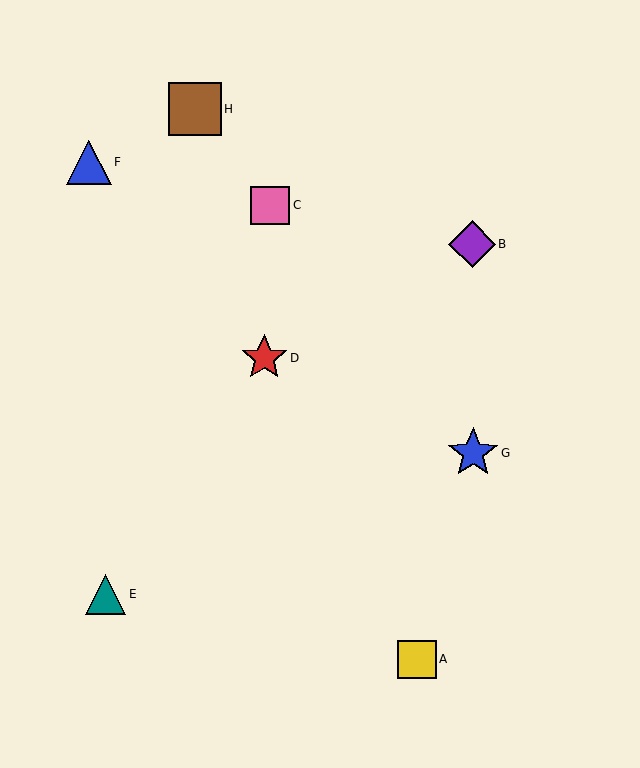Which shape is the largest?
The brown square (labeled H) is the largest.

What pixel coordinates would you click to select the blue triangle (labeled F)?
Click at (89, 162) to select the blue triangle F.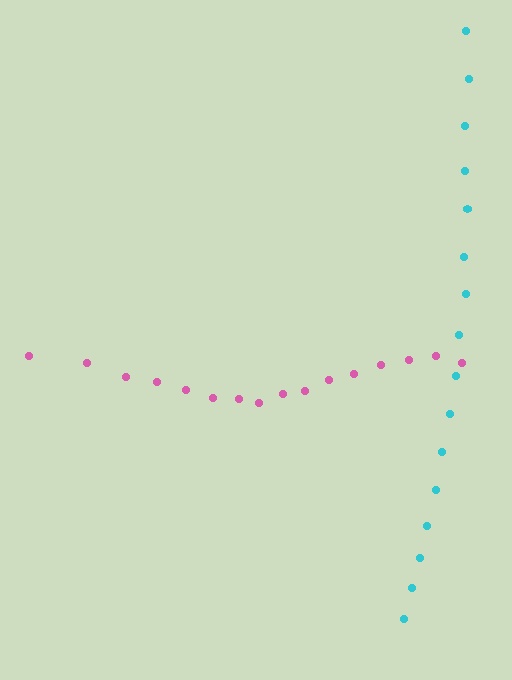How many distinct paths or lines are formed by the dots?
There are 2 distinct paths.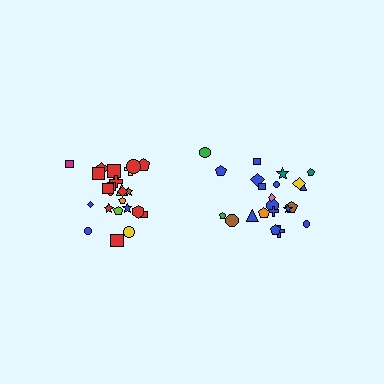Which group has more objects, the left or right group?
The left group.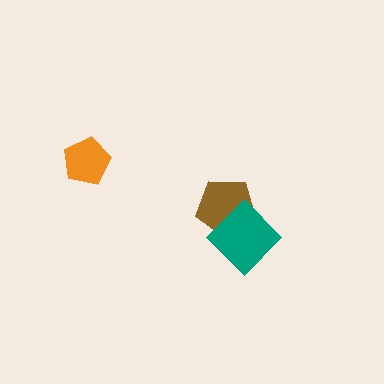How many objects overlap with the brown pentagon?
1 object overlaps with the brown pentagon.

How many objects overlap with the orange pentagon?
0 objects overlap with the orange pentagon.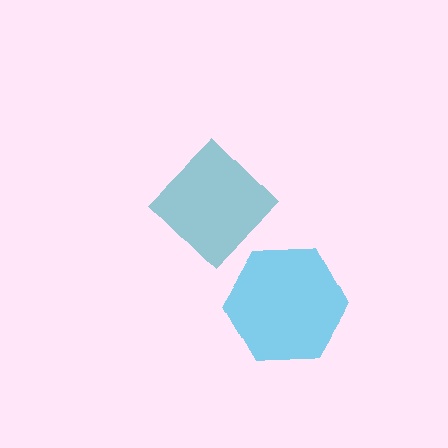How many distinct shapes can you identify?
There are 2 distinct shapes: a cyan hexagon, a teal diamond.